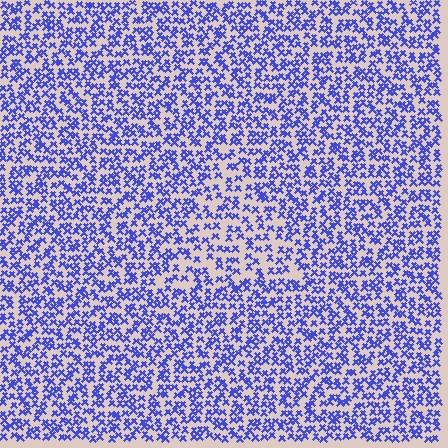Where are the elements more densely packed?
The elements are more densely packed outside the triangle boundary.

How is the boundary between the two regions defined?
The boundary is defined by a change in element density (approximately 1.5x ratio). All elements are the same color, size, and shape.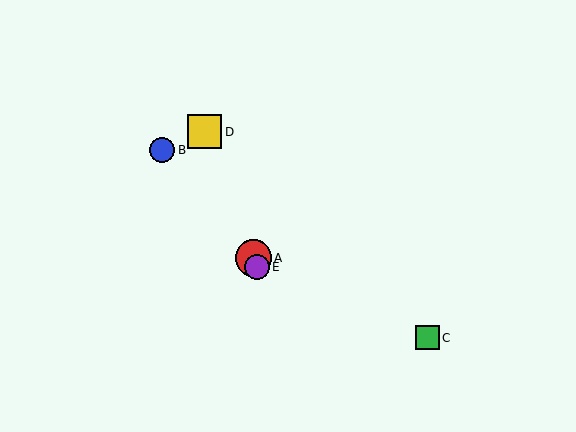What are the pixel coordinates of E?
Object E is at (257, 267).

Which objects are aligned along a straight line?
Objects A, D, E are aligned along a straight line.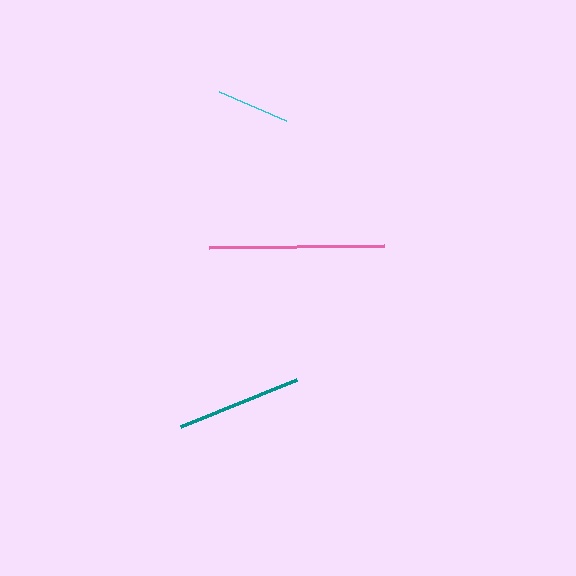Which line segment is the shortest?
The cyan line is the shortest at approximately 73 pixels.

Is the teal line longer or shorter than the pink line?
The pink line is longer than the teal line.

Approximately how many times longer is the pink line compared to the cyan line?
The pink line is approximately 2.4 times the length of the cyan line.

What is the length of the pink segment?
The pink segment is approximately 176 pixels long.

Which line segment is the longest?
The pink line is the longest at approximately 176 pixels.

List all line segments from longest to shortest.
From longest to shortest: pink, teal, cyan.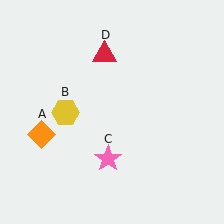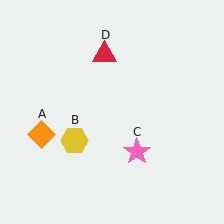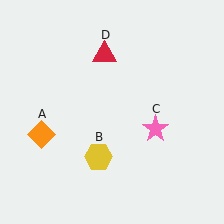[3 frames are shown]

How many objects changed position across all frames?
2 objects changed position: yellow hexagon (object B), pink star (object C).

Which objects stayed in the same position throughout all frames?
Orange diamond (object A) and red triangle (object D) remained stationary.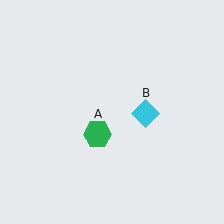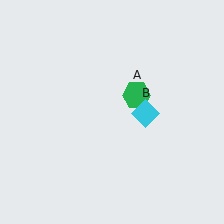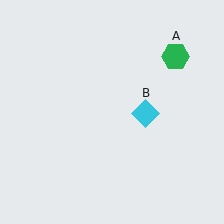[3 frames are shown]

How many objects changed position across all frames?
1 object changed position: green hexagon (object A).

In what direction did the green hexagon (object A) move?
The green hexagon (object A) moved up and to the right.